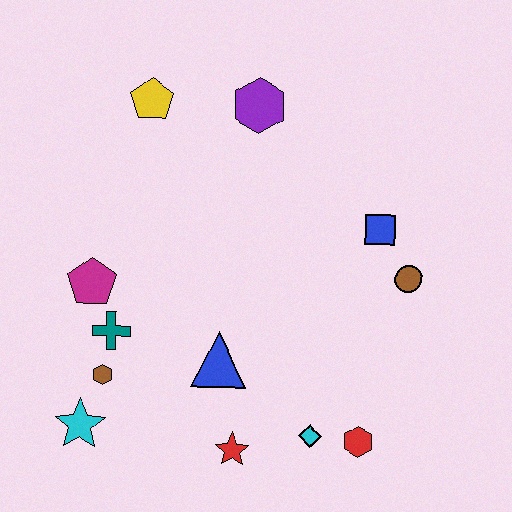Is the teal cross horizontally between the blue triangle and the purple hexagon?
No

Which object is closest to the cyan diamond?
The red hexagon is closest to the cyan diamond.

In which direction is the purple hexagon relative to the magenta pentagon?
The purple hexagon is above the magenta pentagon.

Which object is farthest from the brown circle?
The cyan star is farthest from the brown circle.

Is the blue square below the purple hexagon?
Yes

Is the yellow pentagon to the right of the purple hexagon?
No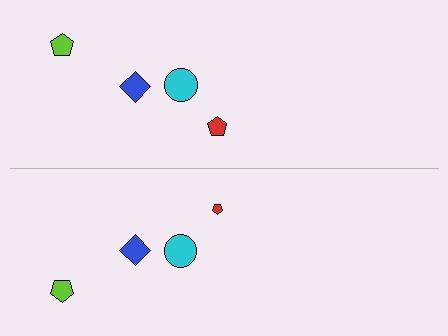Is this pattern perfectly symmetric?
No, the pattern is not perfectly symmetric. The red pentagon on the bottom side has a different size than its mirror counterpart.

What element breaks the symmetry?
The red pentagon on the bottom side has a different size than its mirror counterpart.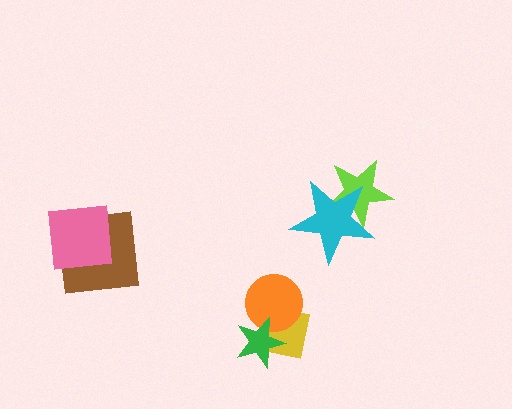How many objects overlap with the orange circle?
2 objects overlap with the orange circle.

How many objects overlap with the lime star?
1 object overlaps with the lime star.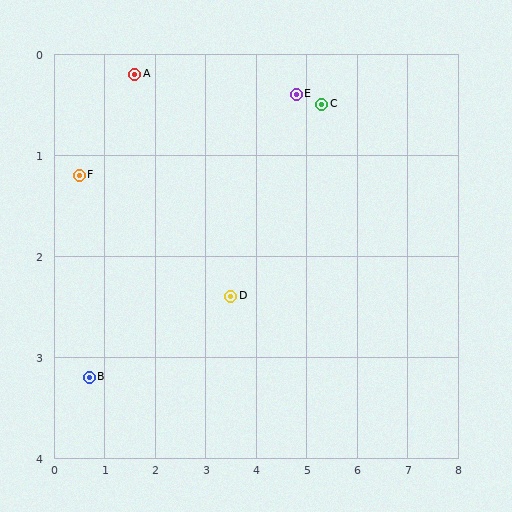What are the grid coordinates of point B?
Point B is at approximately (0.7, 3.2).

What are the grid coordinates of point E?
Point E is at approximately (4.8, 0.4).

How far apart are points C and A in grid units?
Points C and A are about 3.7 grid units apart.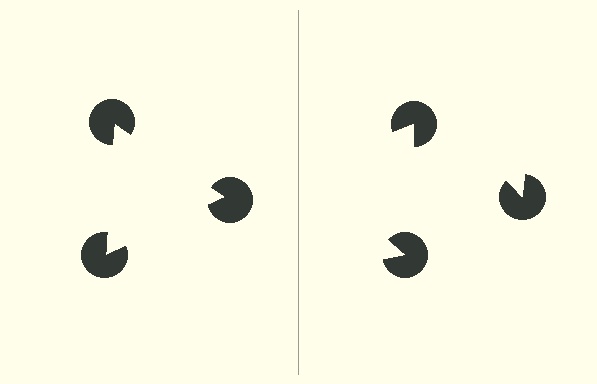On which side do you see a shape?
An illusory triangle appears on the left side. On the right side the wedge cuts are rotated, so no coherent shape forms.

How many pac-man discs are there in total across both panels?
6 — 3 on each side.